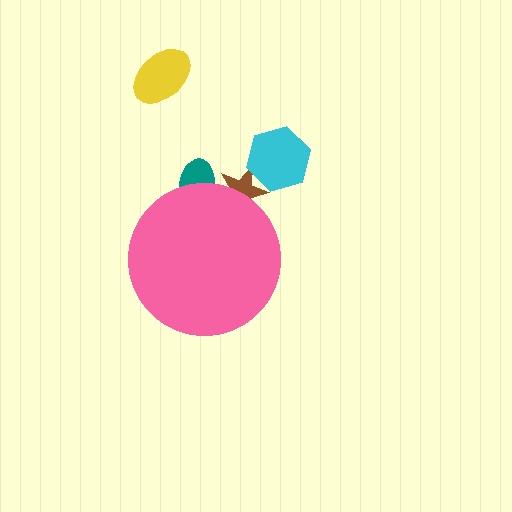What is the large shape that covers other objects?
A pink circle.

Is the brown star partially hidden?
Yes, the brown star is partially hidden behind the pink circle.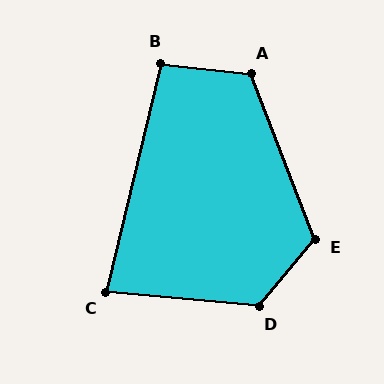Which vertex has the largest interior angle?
D, at approximately 125 degrees.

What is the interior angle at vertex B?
Approximately 97 degrees (obtuse).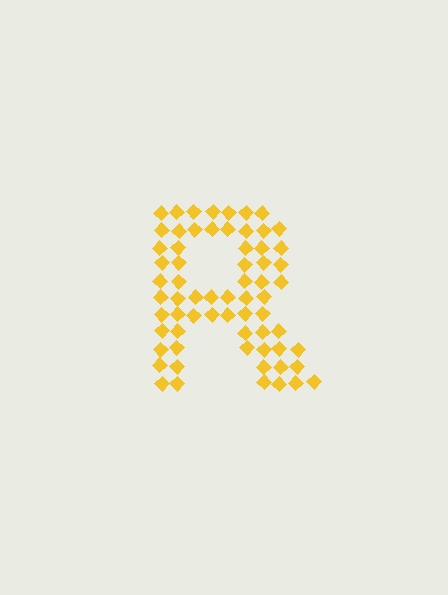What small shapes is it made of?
It is made of small diamonds.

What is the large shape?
The large shape is the letter R.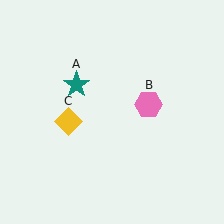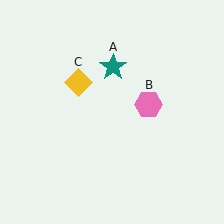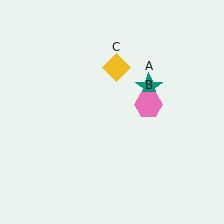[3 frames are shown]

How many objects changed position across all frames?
2 objects changed position: teal star (object A), yellow diamond (object C).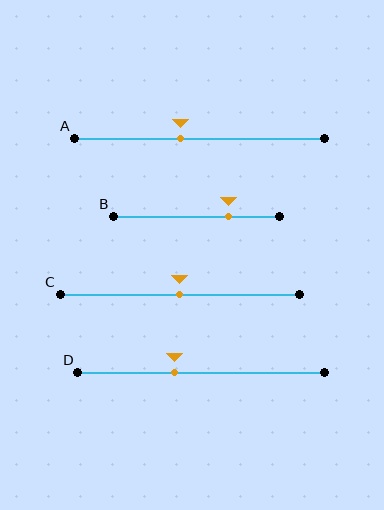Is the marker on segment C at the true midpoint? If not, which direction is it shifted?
Yes, the marker on segment C is at the true midpoint.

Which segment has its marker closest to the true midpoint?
Segment C has its marker closest to the true midpoint.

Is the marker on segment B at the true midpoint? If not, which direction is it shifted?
No, the marker on segment B is shifted to the right by about 19% of the segment length.